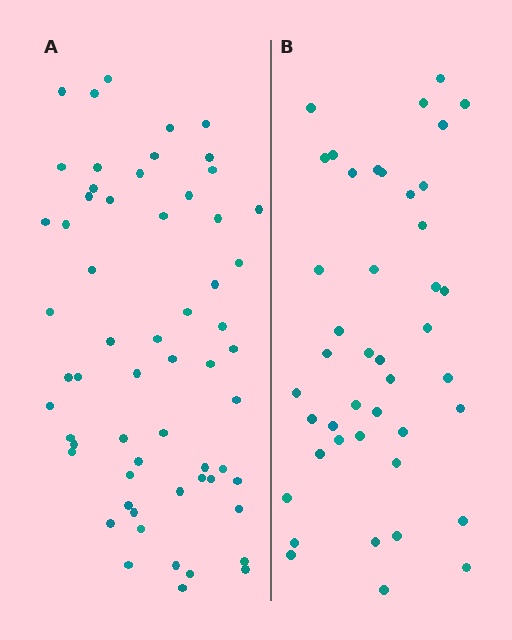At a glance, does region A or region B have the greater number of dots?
Region A (the left region) has more dots.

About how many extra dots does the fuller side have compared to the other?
Region A has approximately 15 more dots than region B.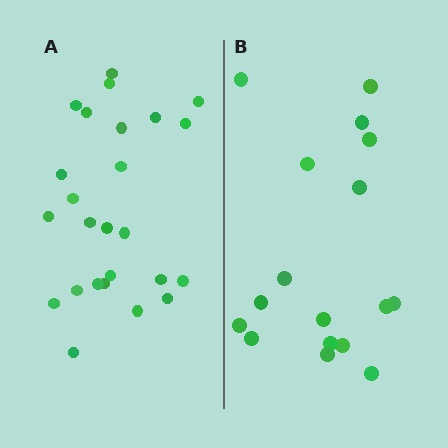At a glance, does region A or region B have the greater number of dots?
Region A (the left region) has more dots.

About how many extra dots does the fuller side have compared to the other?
Region A has roughly 8 or so more dots than region B.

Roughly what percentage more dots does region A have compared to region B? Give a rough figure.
About 45% more.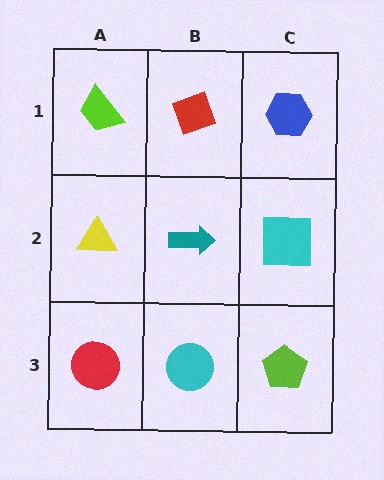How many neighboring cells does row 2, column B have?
4.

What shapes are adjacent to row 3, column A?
A yellow triangle (row 2, column A), a cyan circle (row 3, column B).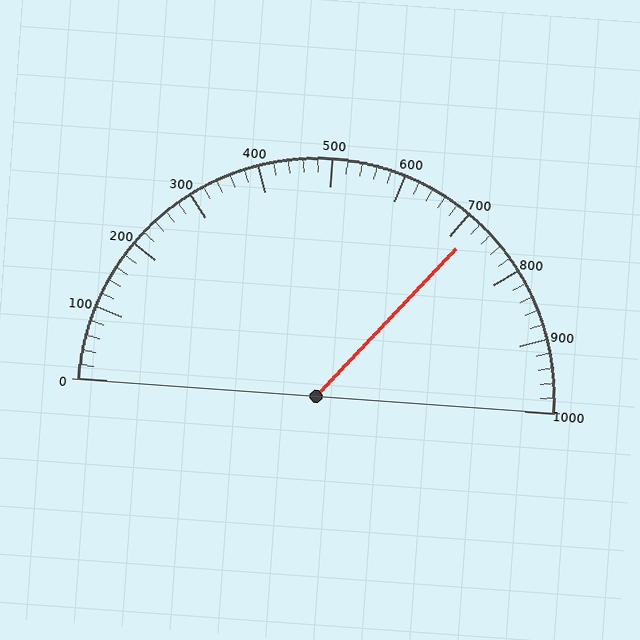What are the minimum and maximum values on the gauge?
The gauge ranges from 0 to 1000.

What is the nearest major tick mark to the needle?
The nearest major tick mark is 700.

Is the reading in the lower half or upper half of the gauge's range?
The reading is in the upper half of the range (0 to 1000).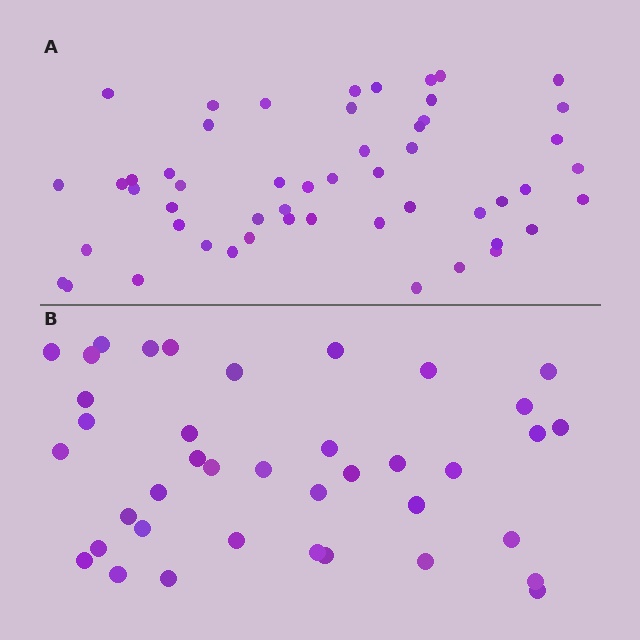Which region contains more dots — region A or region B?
Region A (the top region) has more dots.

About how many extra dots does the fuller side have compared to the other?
Region A has approximately 15 more dots than region B.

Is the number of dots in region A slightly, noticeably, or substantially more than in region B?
Region A has noticeably more, but not dramatically so. The ratio is roughly 1.3 to 1.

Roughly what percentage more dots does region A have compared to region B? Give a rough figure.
About 35% more.